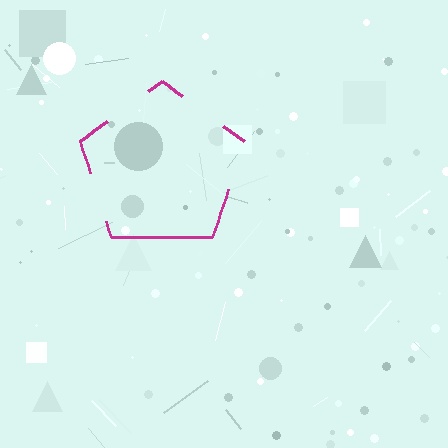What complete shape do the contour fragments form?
The contour fragments form a pentagon.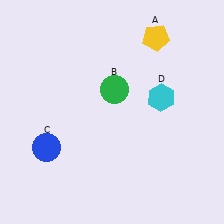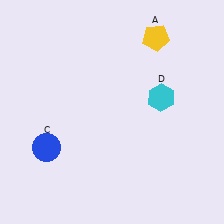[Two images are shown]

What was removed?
The green circle (B) was removed in Image 2.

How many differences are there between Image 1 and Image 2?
There is 1 difference between the two images.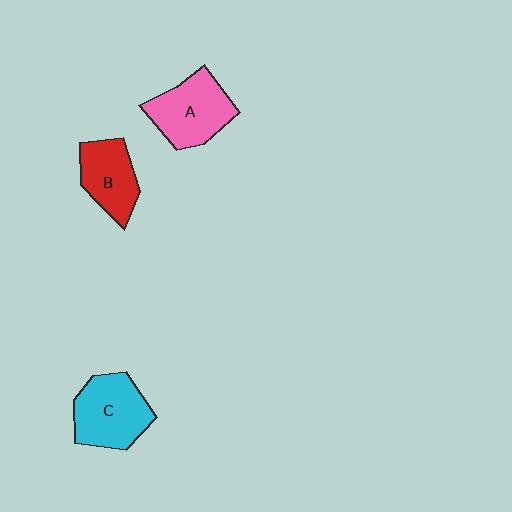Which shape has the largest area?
Shape C (cyan).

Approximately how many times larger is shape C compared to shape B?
Approximately 1.3 times.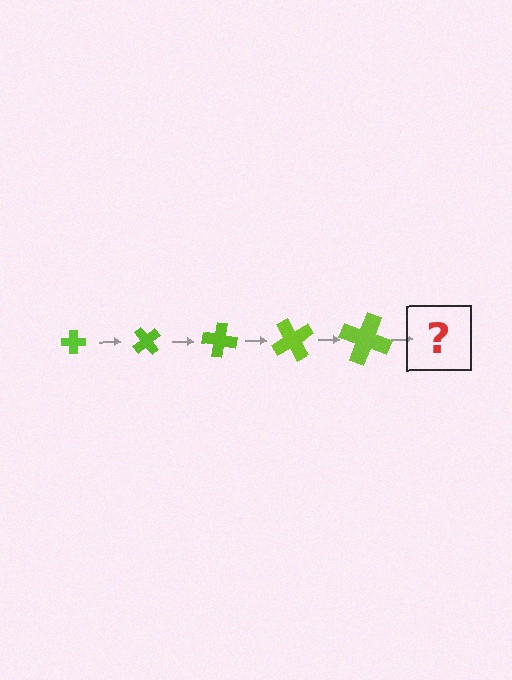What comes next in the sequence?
The next element should be a cross, larger than the previous one and rotated 250 degrees from the start.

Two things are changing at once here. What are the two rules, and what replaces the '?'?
The two rules are that the cross grows larger each step and it rotates 50 degrees each step. The '?' should be a cross, larger than the previous one and rotated 250 degrees from the start.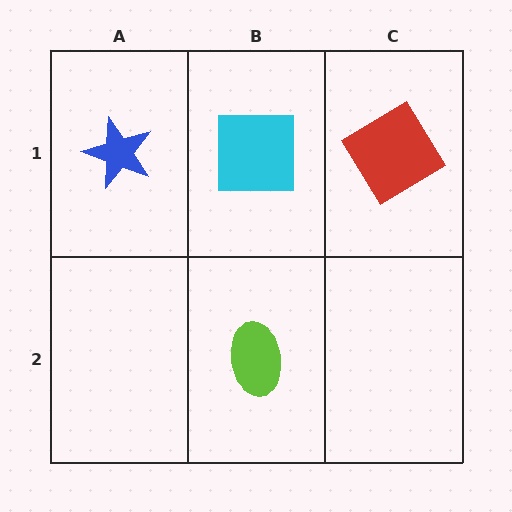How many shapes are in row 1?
3 shapes.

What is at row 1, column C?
A red diamond.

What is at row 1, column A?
A blue star.